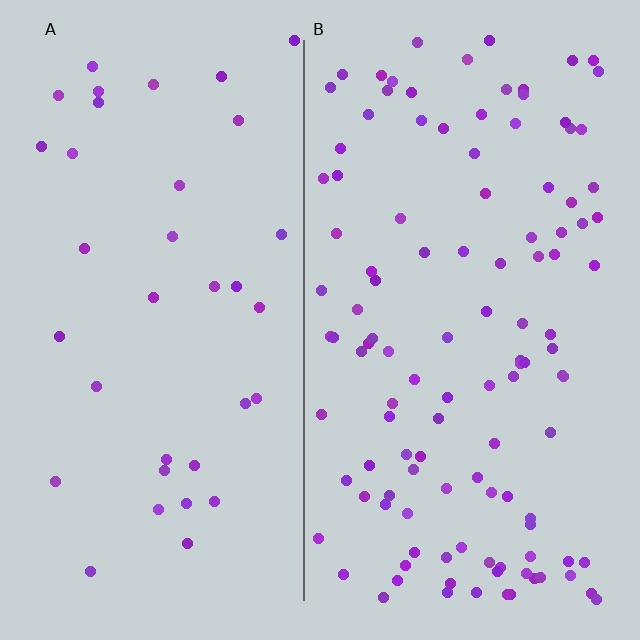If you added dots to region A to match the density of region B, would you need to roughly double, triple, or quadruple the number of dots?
Approximately triple.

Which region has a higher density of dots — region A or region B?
B (the right).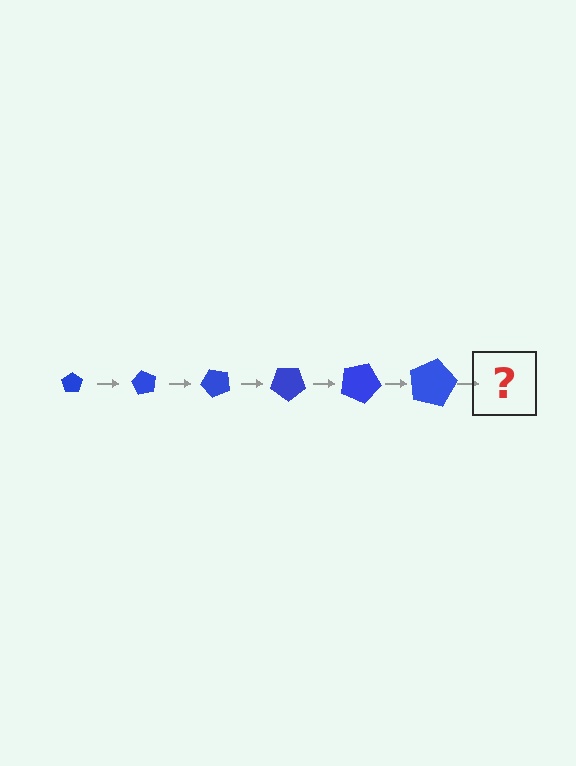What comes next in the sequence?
The next element should be a pentagon, larger than the previous one and rotated 360 degrees from the start.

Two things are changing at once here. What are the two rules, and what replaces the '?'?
The two rules are that the pentagon grows larger each step and it rotates 60 degrees each step. The '?' should be a pentagon, larger than the previous one and rotated 360 degrees from the start.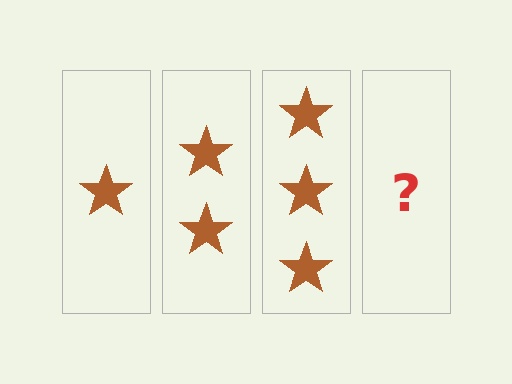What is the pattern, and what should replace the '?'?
The pattern is that each step adds one more star. The '?' should be 4 stars.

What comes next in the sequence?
The next element should be 4 stars.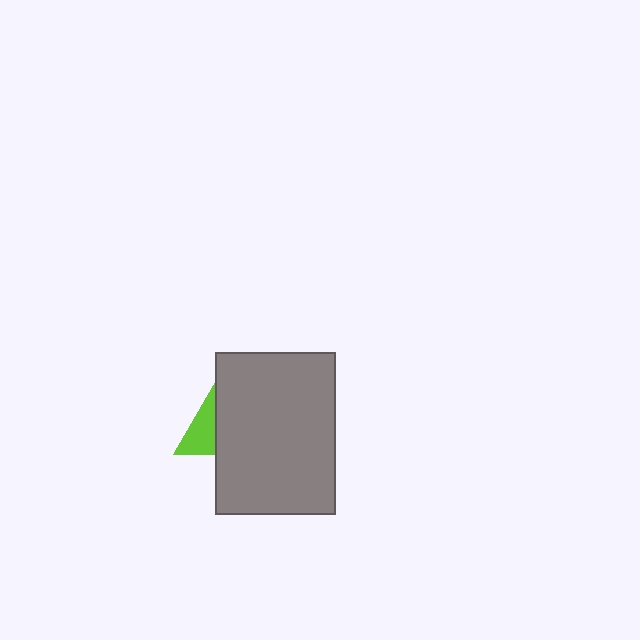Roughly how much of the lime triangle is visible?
A small part of it is visible (roughly 41%).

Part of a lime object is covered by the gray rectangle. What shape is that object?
It is a triangle.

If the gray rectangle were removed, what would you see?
You would see the complete lime triangle.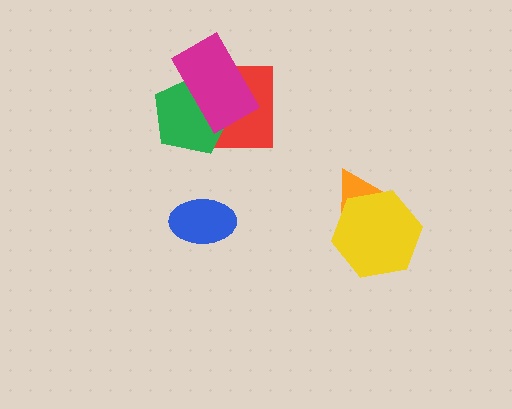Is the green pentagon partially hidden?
Yes, it is partially covered by another shape.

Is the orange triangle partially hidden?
Yes, it is partially covered by another shape.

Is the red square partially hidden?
Yes, it is partially covered by another shape.